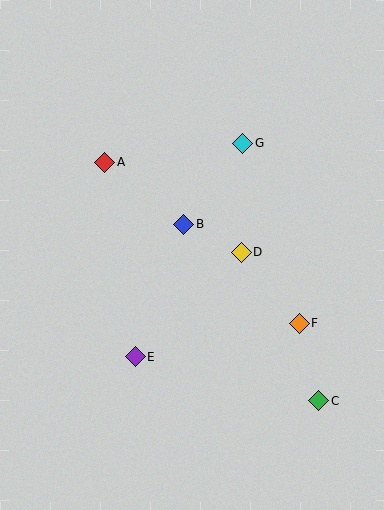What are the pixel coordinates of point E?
Point E is at (135, 357).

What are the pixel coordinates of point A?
Point A is at (105, 162).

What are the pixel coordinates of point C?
Point C is at (319, 401).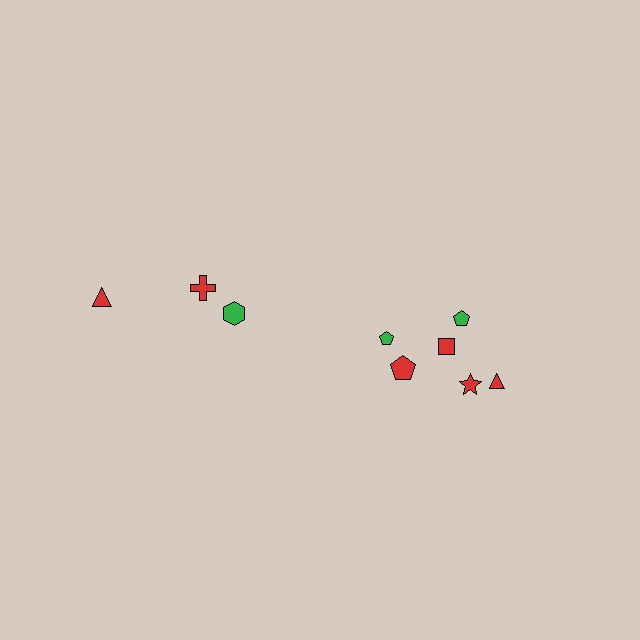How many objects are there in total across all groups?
There are 9 objects.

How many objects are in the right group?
There are 6 objects.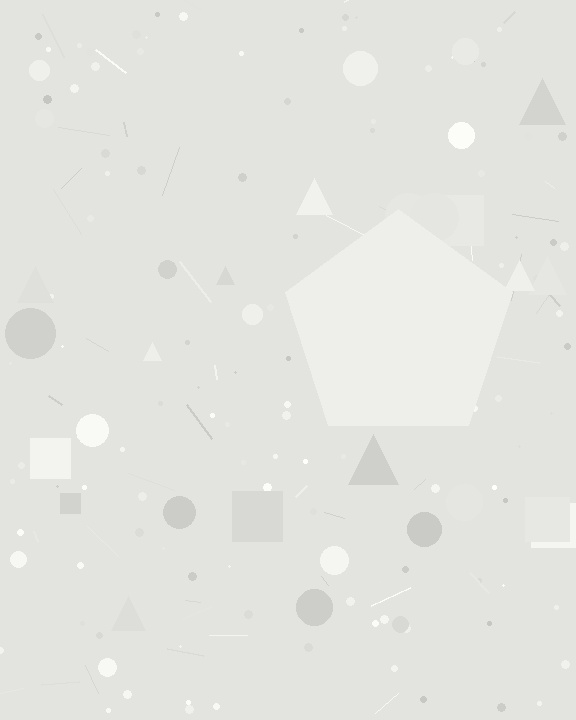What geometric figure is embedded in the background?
A pentagon is embedded in the background.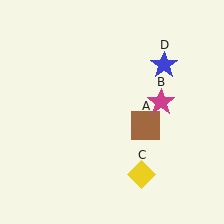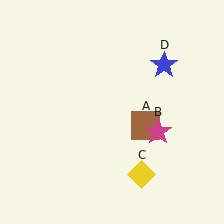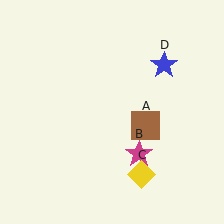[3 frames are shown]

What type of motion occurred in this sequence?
The magenta star (object B) rotated clockwise around the center of the scene.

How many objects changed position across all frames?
1 object changed position: magenta star (object B).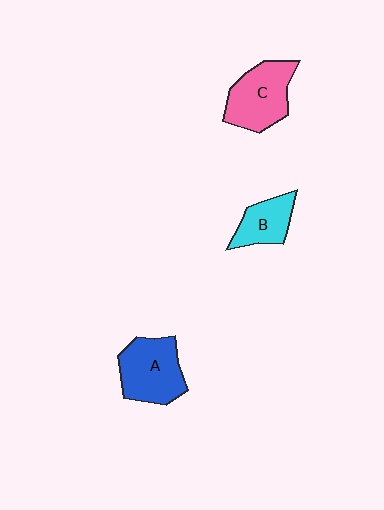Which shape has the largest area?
Shape A (blue).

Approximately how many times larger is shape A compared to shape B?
Approximately 1.6 times.